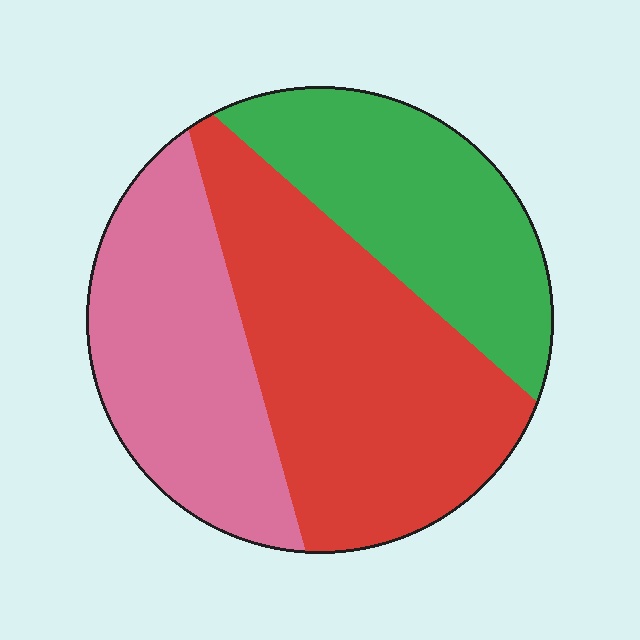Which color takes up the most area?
Red, at roughly 40%.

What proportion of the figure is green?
Green covers 28% of the figure.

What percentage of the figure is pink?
Pink covers 30% of the figure.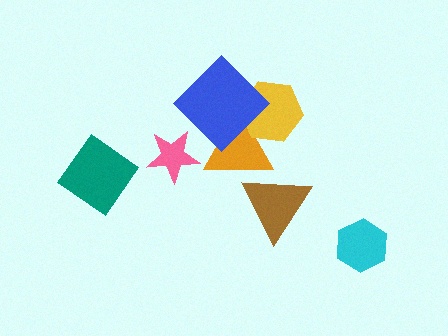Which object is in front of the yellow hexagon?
The blue diamond is in front of the yellow hexagon.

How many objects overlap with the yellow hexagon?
2 objects overlap with the yellow hexagon.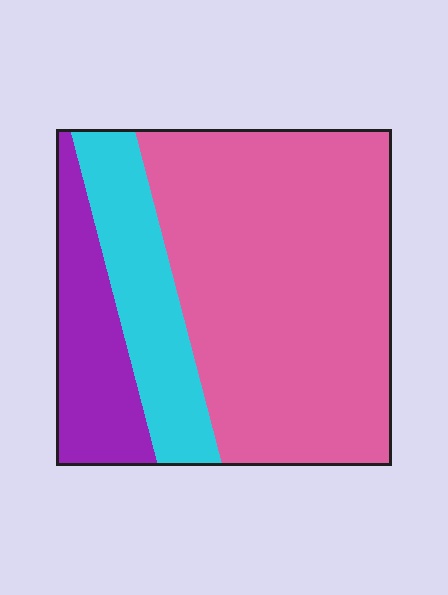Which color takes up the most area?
Pink, at roughly 65%.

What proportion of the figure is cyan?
Cyan covers about 20% of the figure.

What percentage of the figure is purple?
Purple covers 17% of the figure.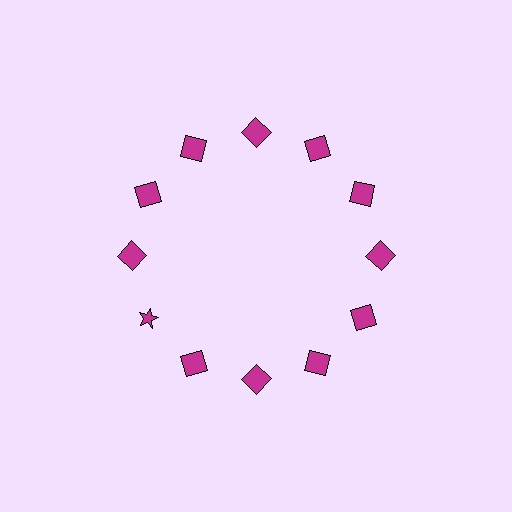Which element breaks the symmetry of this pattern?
The magenta star at roughly the 8 o'clock position breaks the symmetry. All other shapes are magenta squares.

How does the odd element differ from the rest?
It has a different shape: star instead of square.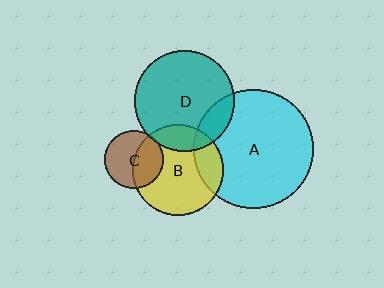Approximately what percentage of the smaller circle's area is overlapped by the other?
Approximately 45%.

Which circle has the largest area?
Circle A (cyan).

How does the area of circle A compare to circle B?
Approximately 1.8 times.